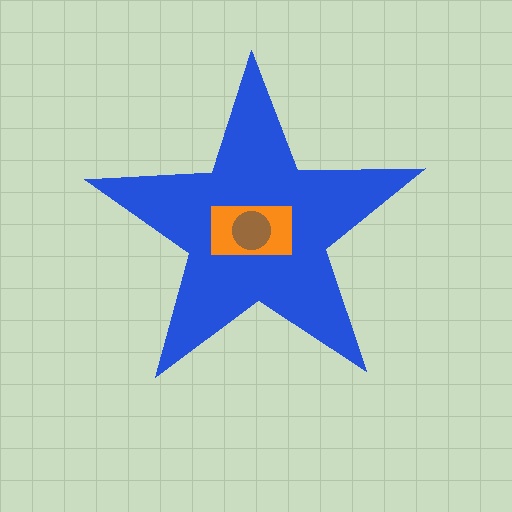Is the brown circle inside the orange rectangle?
Yes.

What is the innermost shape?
The brown circle.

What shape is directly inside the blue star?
The orange rectangle.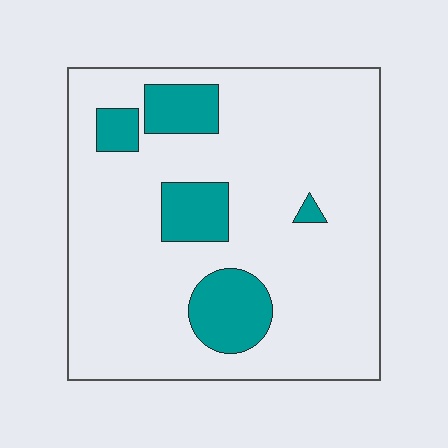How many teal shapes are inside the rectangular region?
5.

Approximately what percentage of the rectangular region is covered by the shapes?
Approximately 15%.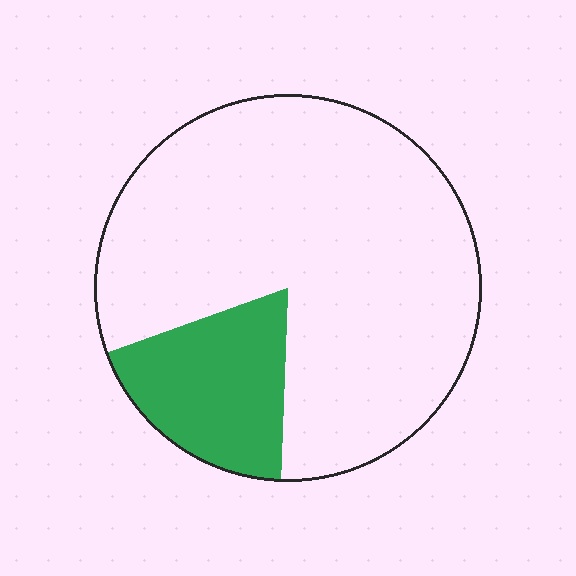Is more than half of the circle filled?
No.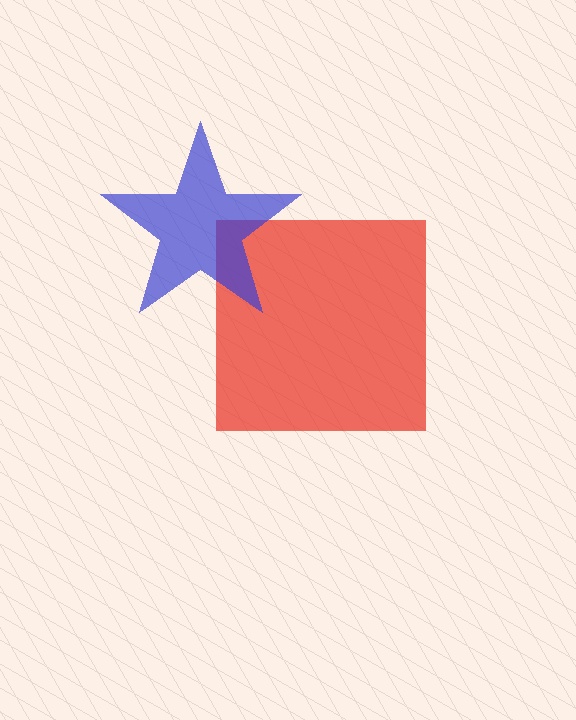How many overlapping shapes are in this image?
There are 2 overlapping shapes in the image.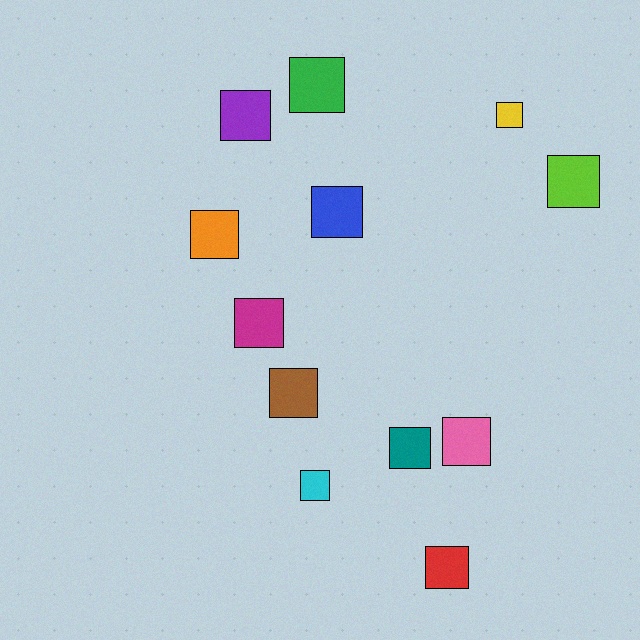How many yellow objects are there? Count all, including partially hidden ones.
There is 1 yellow object.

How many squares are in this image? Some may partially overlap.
There are 12 squares.